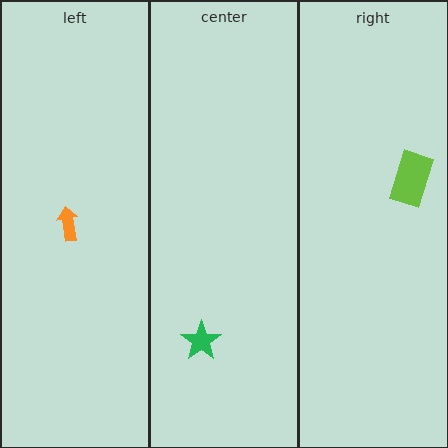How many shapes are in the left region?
1.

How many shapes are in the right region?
1.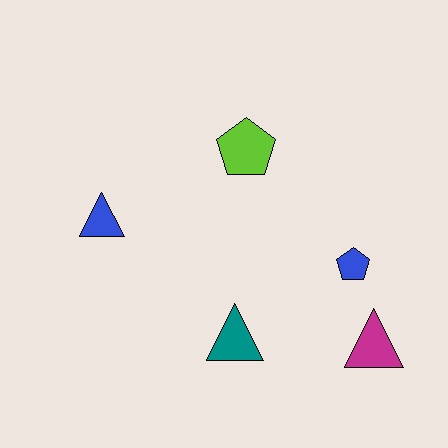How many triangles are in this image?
There are 3 triangles.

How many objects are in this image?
There are 5 objects.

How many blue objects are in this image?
There are 2 blue objects.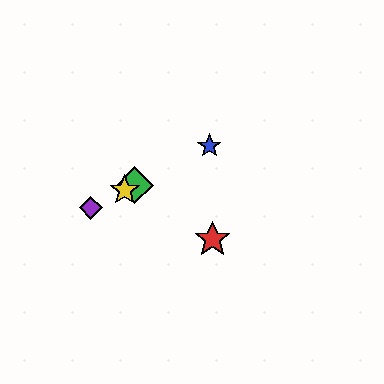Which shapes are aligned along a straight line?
The blue star, the green diamond, the yellow star, the purple diamond are aligned along a straight line.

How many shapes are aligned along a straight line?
4 shapes (the blue star, the green diamond, the yellow star, the purple diamond) are aligned along a straight line.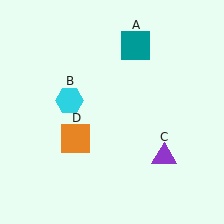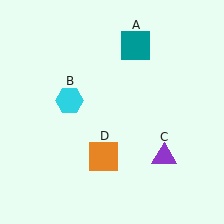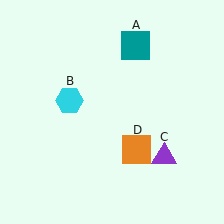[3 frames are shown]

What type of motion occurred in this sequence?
The orange square (object D) rotated counterclockwise around the center of the scene.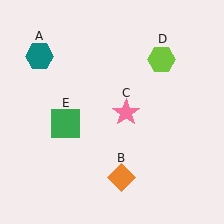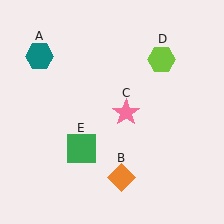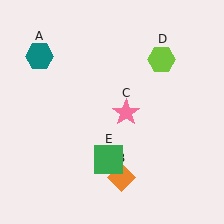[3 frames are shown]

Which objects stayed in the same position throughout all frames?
Teal hexagon (object A) and orange diamond (object B) and pink star (object C) and lime hexagon (object D) remained stationary.